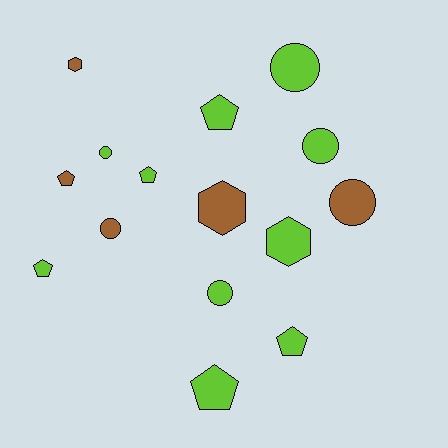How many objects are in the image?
There are 15 objects.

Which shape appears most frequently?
Circle, with 6 objects.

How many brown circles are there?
There are 2 brown circles.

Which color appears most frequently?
Lime, with 10 objects.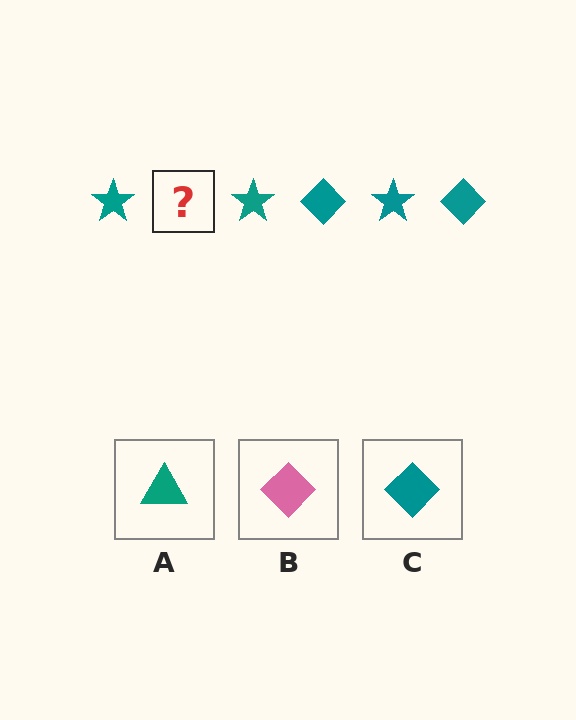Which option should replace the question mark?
Option C.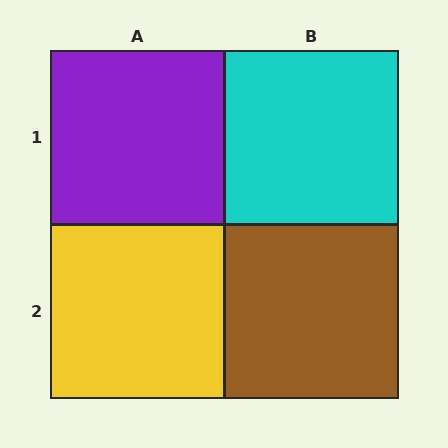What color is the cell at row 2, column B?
Brown.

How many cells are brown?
1 cell is brown.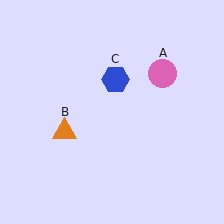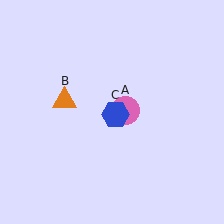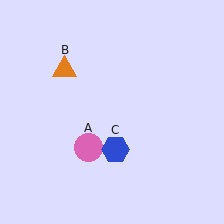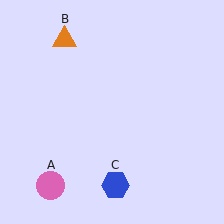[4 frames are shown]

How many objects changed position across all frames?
3 objects changed position: pink circle (object A), orange triangle (object B), blue hexagon (object C).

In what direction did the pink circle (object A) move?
The pink circle (object A) moved down and to the left.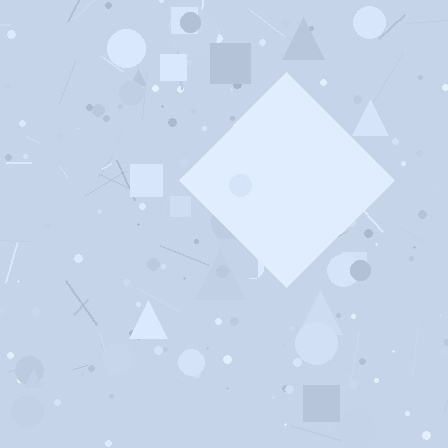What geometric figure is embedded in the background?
A diamond is embedded in the background.